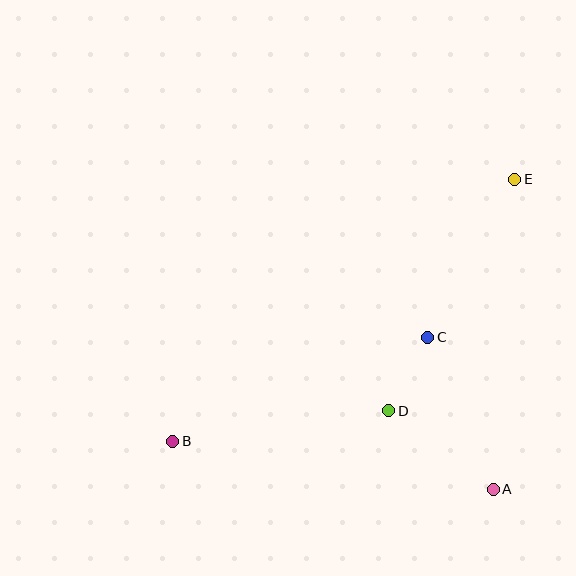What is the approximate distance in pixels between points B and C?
The distance between B and C is approximately 275 pixels.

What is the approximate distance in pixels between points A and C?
The distance between A and C is approximately 166 pixels.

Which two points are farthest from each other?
Points B and E are farthest from each other.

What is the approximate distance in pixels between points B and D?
The distance between B and D is approximately 218 pixels.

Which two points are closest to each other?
Points C and D are closest to each other.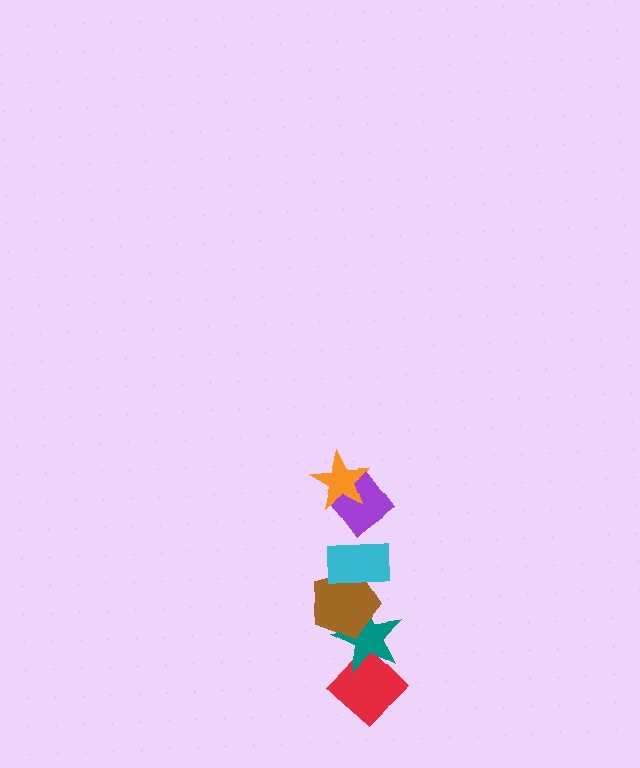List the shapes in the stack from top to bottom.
From top to bottom: the orange star, the purple diamond, the cyan rectangle, the brown pentagon, the teal star, the red diamond.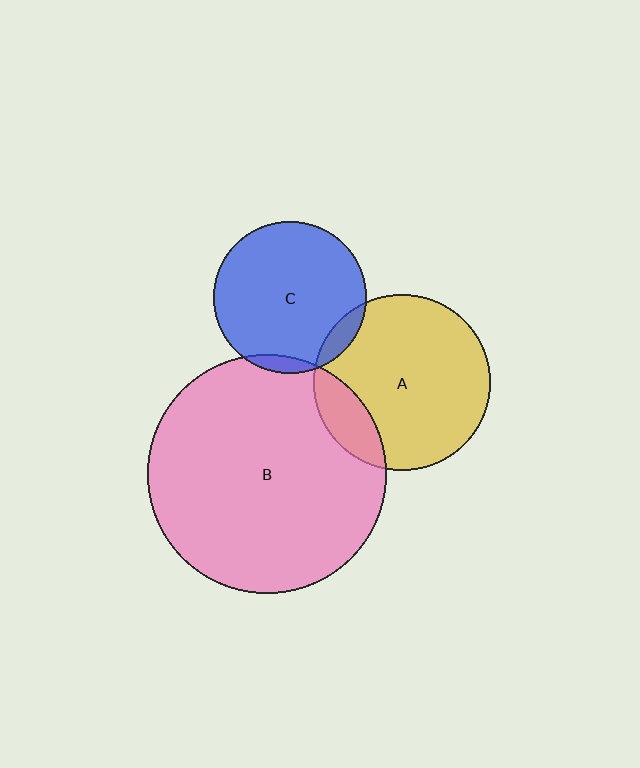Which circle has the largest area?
Circle B (pink).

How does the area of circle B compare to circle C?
Approximately 2.5 times.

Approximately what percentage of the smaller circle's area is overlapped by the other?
Approximately 10%.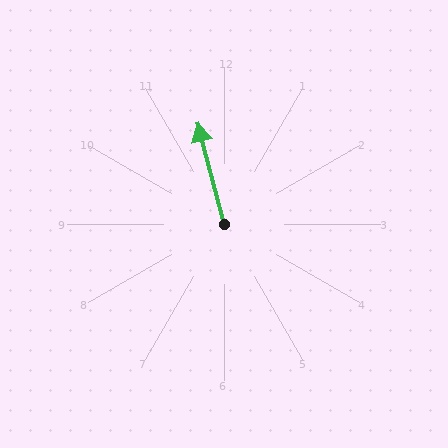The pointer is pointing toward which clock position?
Roughly 12 o'clock.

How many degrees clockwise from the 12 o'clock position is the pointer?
Approximately 345 degrees.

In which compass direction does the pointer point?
North.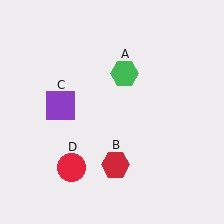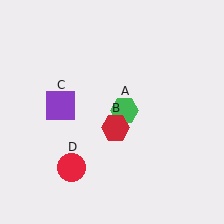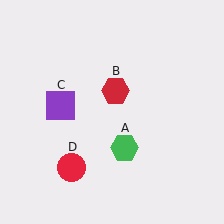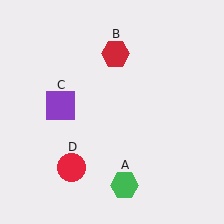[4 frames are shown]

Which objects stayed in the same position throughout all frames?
Purple square (object C) and red circle (object D) remained stationary.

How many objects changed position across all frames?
2 objects changed position: green hexagon (object A), red hexagon (object B).